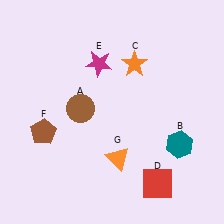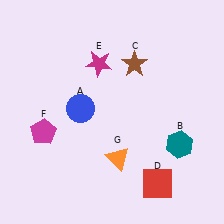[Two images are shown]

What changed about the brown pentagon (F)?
In Image 1, F is brown. In Image 2, it changed to magenta.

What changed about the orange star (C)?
In Image 1, C is orange. In Image 2, it changed to brown.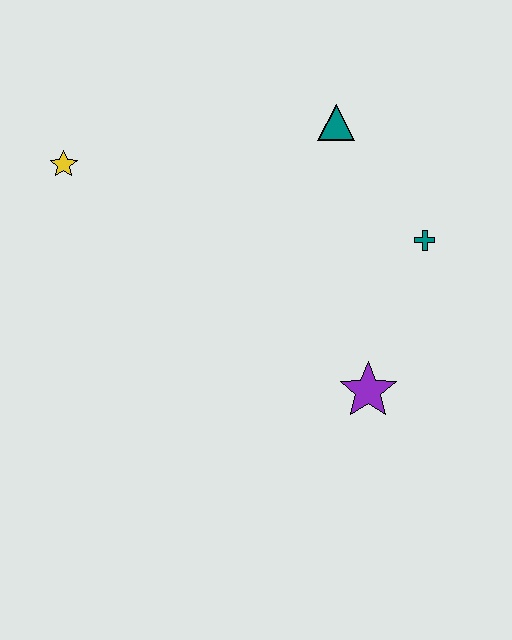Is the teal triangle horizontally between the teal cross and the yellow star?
Yes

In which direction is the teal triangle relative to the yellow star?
The teal triangle is to the right of the yellow star.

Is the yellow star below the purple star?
No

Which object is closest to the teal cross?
The teal triangle is closest to the teal cross.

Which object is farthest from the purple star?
The yellow star is farthest from the purple star.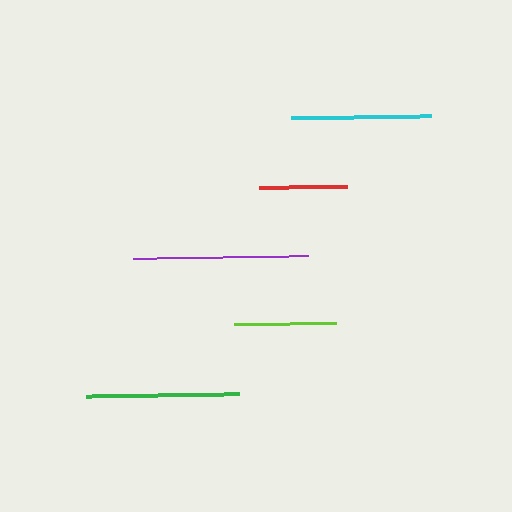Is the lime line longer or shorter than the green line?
The green line is longer than the lime line.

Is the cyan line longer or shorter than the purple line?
The purple line is longer than the cyan line.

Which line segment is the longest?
The purple line is the longest at approximately 175 pixels.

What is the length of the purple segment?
The purple segment is approximately 175 pixels long.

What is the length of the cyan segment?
The cyan segment is approximately 139 pixels long.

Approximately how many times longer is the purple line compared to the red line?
The purple line is approximately 2.0 times the length of the red line.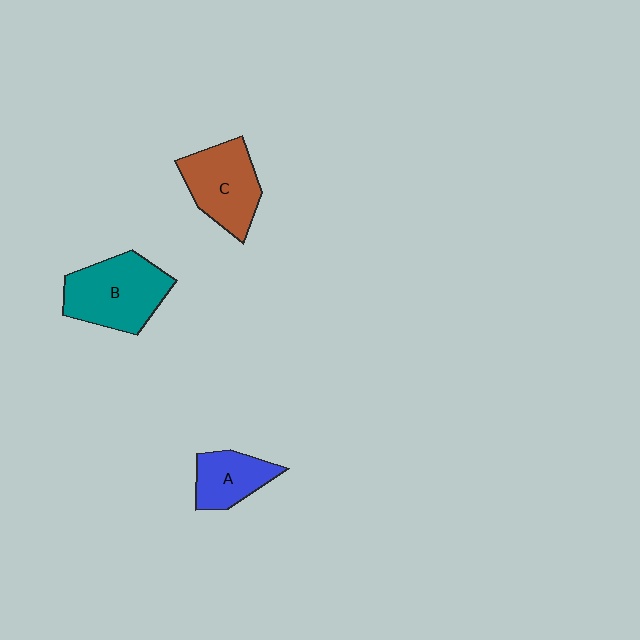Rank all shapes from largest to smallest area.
From largest to smallest: B (teal), C (brown), A (blue).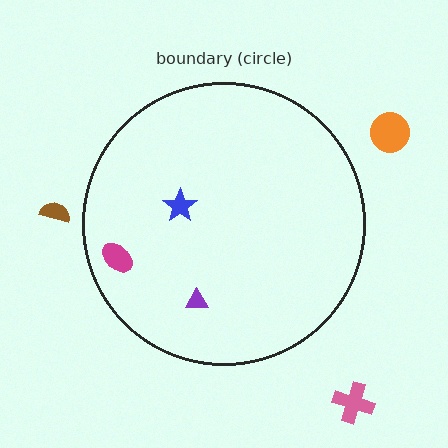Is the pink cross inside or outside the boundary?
Outside.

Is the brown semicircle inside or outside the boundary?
Outside.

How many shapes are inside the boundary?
3 inside, 3 outside.